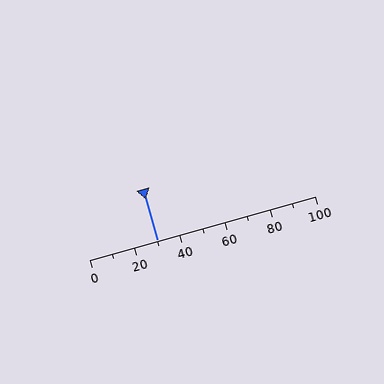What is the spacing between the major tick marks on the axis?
The major ticks are spaced 20 apart.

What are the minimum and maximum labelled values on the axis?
The axis runs from 0 to 100.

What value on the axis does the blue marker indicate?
The marker indicates approximately 30.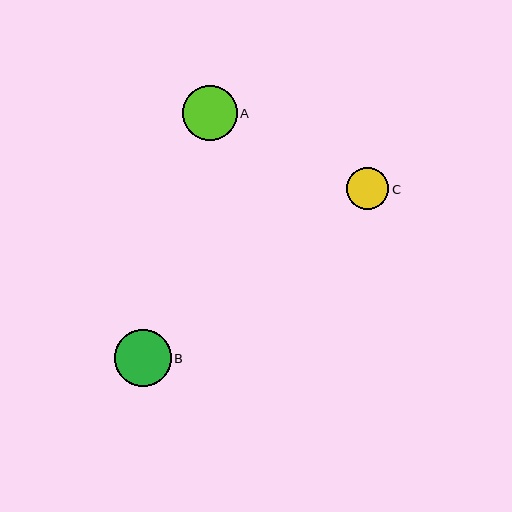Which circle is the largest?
Circle B is the largest with a size of approximately 57 pixels.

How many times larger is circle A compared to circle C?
Circle A is approximately 1.3 times the size of circle C.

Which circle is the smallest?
Circle C is the smallest with a size of approximately 42 pixels.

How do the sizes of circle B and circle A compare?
Circle B and circle A are approximately the same size.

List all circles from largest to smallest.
From largest to smallest: B, A, C.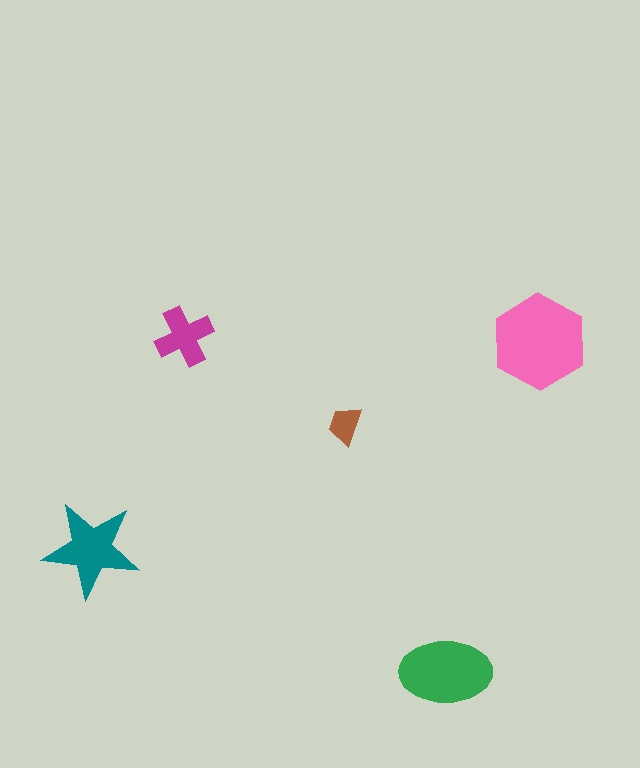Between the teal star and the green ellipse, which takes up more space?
The green ellipse.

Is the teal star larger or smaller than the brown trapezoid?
Larger.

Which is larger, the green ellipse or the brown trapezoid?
The green ellipse.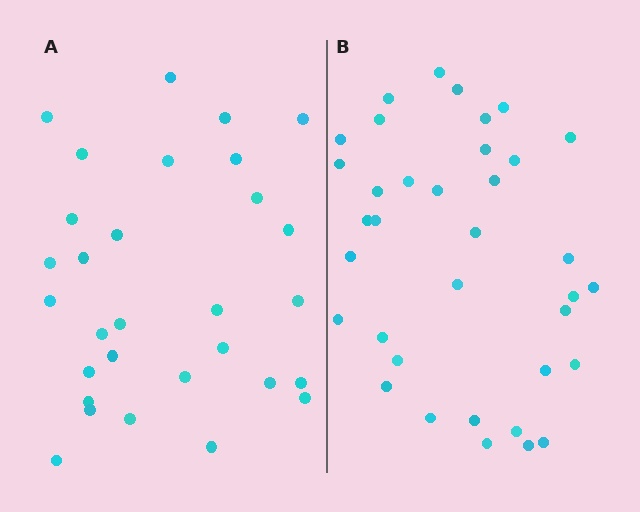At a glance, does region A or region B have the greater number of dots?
Region B (the right region) has more dots.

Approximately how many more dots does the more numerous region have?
Region B has about 6 more dots than region A.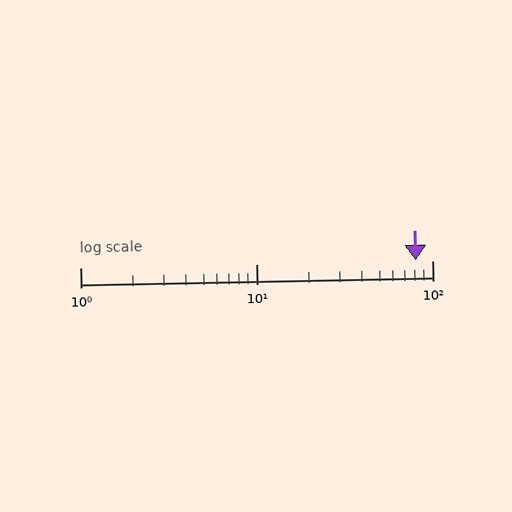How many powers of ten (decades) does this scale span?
The scale spans 2 decades, from 1 to 100.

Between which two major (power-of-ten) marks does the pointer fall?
The pointer is between 10 and 100.